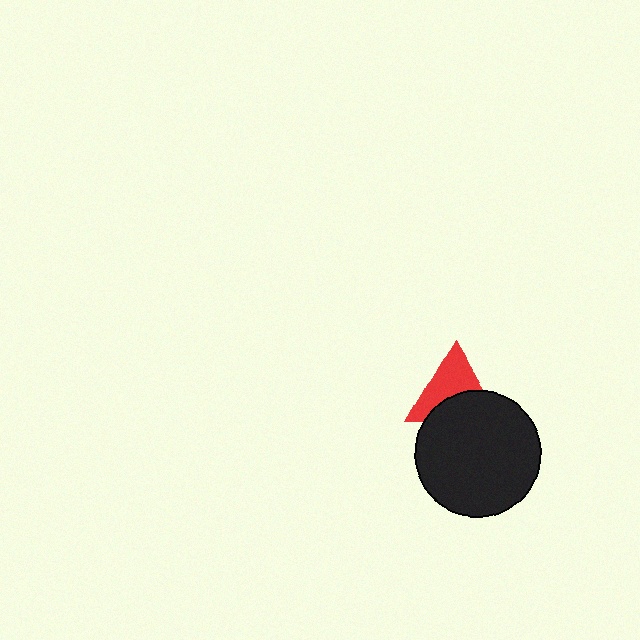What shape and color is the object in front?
The object in front is a black circle.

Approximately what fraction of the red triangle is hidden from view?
Roughly 44% of the red triangle is hidden behind the black circle.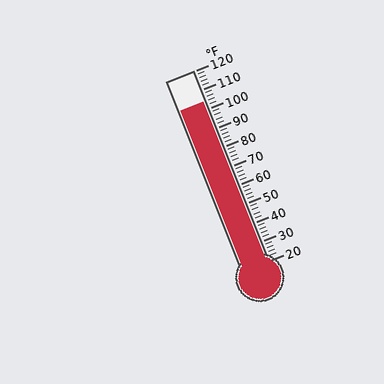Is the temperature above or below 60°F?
The temperature is above 60°F.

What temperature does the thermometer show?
The thermometer shows approximately 104°F.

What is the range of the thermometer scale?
The thermometer scale ranges from 20°F to 120°F.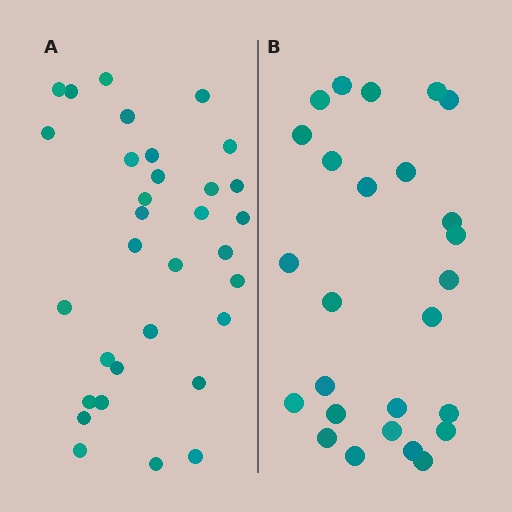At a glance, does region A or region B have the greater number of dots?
Region A (the left region) has more dots.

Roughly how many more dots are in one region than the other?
Region A has about 6 more dots than region B.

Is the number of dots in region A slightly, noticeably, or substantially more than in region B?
Region A has only slightly more — the two regions are fairly close. The ratio is roughly 1.2 to 1.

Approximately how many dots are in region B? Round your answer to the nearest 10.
About 30 dots. (The exact count is 26, which rounds to 30.)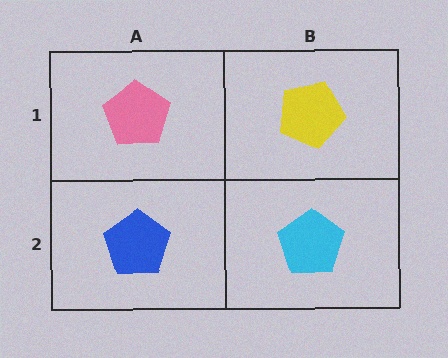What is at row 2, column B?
A cyan pentagon.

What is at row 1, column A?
A pink pentagon.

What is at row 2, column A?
A blue pentagon.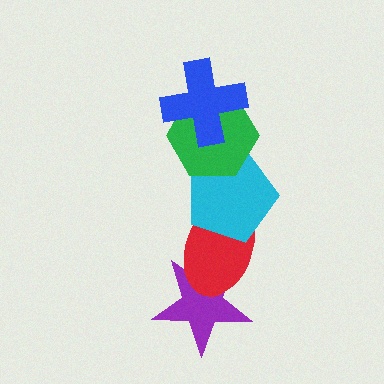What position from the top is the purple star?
The purple star is 5th from the top.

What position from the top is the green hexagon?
The green hexagon is 2nd from the top.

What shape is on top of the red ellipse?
The cyan pentagon is on top of the red ellipse.